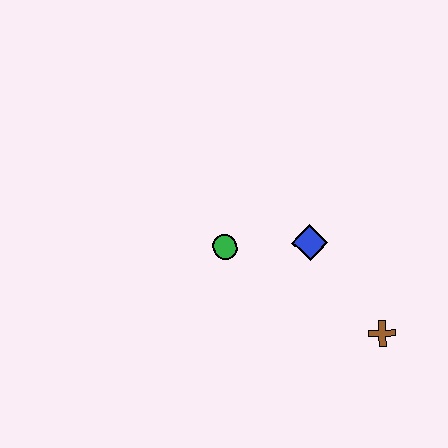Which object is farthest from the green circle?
The brown cross is farthest from the green circle.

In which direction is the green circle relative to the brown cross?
The green circle is to the left of the brown cross.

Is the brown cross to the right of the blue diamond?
Yes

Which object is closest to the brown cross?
The blue diamond is closest to the brown cross.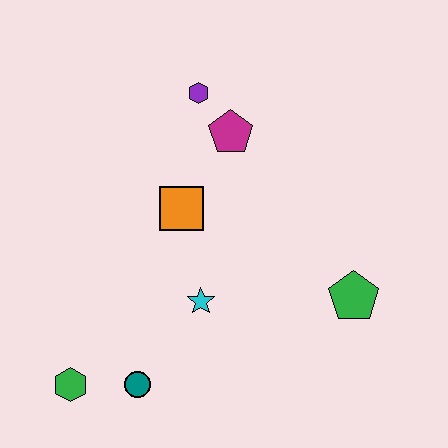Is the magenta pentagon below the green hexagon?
No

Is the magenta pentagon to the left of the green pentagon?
Yes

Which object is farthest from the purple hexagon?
The green hexagon is farthest from the purple hexagon.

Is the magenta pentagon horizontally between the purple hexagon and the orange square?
No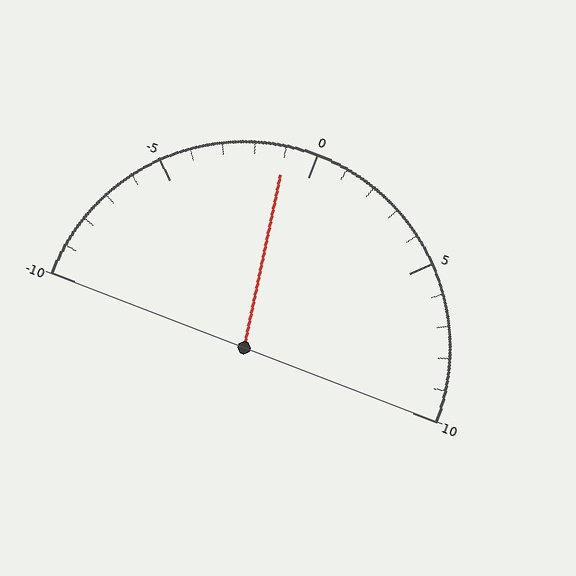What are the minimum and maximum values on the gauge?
The gauge ranges from -10 to 10.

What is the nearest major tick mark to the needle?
The nearest major tick mark is 0.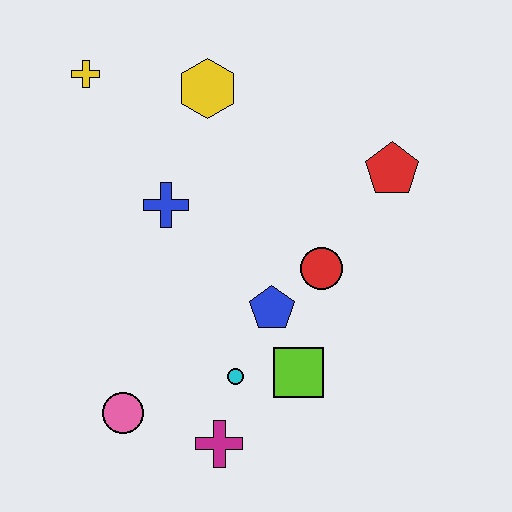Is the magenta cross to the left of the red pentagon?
Yes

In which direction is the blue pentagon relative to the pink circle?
The blue pentagon is to the right of the pink circle.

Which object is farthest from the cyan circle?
The yellow cross is farthest from the cyan circle.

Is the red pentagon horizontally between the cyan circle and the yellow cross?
No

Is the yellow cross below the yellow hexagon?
No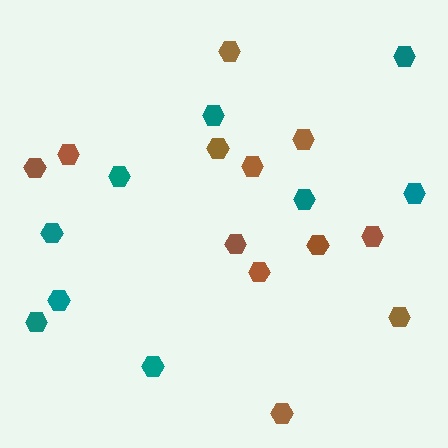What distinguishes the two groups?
There are 2 groups: one group of brown hexagons (12) and one group of teal hexagons (9).